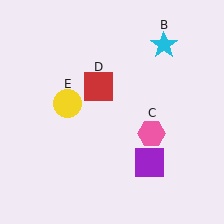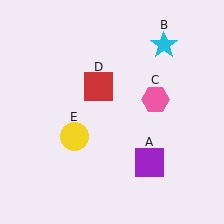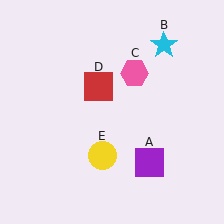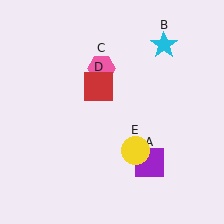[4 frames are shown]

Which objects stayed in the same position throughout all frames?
Purple square (object A) and cyan star (object B) and red square (object D) remained stationary.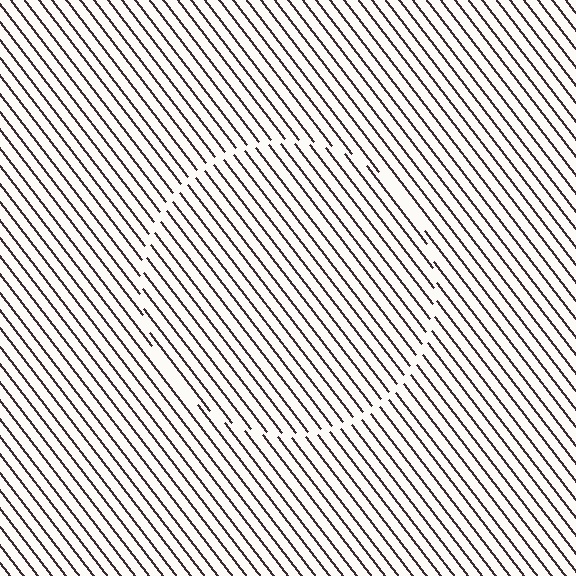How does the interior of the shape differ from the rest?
The interior of the shape contains the same grating, shifted by half a period — the contour is defined by the phase discontinuity where line-ends from the inner and outer gratings abut.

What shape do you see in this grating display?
An illusory circle. The interior of the shape contains the same grating, shifted by half a period — the contour is defined by the phase discontinuity where line-ends from the inner and outer gratings abut.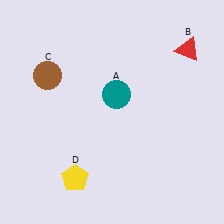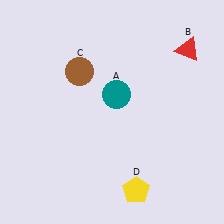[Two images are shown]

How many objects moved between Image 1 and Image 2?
2 objects moved between the two images.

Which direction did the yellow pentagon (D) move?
The yellow pentagon (D) moved right.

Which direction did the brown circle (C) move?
The brown circle (C) moved right.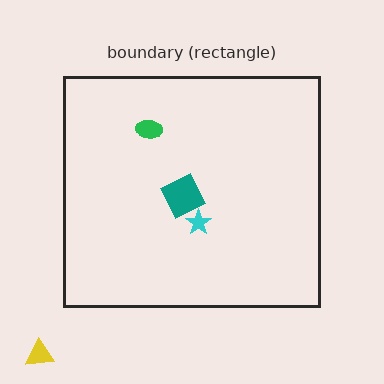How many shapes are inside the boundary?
3 inside, 1 outside.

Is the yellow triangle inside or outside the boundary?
Outside.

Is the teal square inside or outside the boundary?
Inside.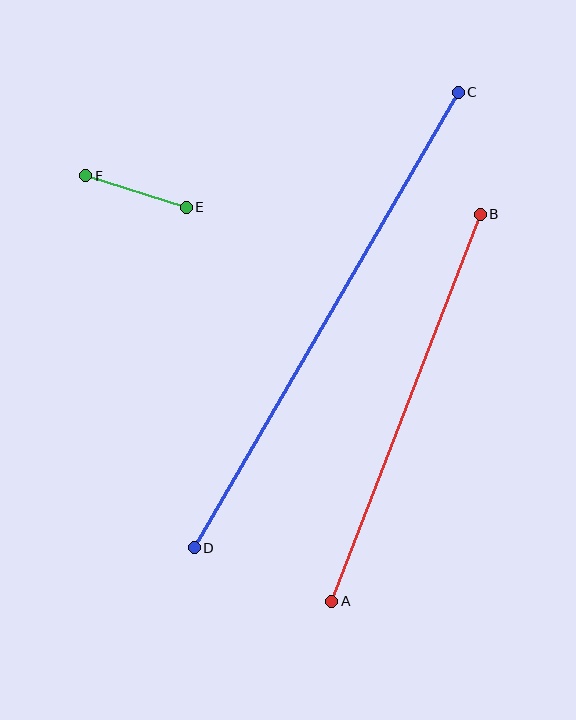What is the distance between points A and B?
The distance is approximately 415 pixels.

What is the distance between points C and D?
The distance is approximately 527 pixels.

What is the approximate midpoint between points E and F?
The midpoint is at approximately (136, 192) pixels.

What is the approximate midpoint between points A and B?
The midpoint is at approximately (406, 408) pixels.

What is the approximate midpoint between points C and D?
The midpoint is at approximately (326, 320) pixels.